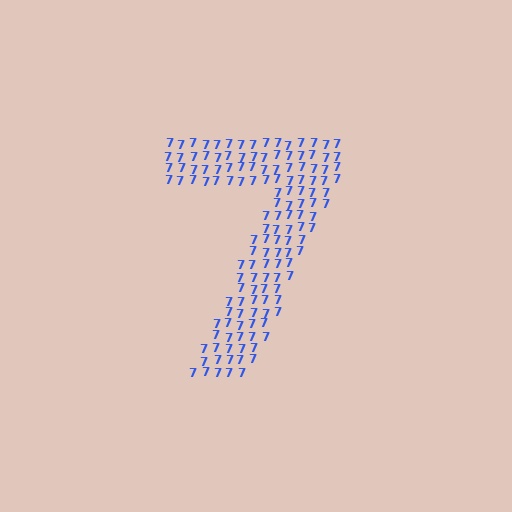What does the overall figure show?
The overall figure shows the digit 7.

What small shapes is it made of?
It is made of small digit 7's.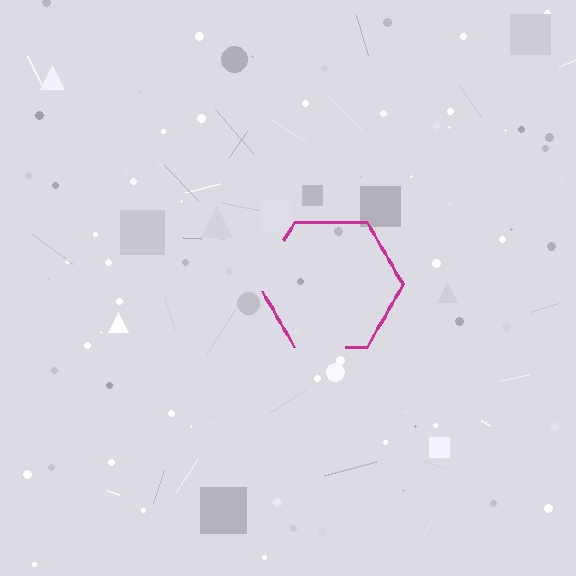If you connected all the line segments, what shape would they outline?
They would outline a hexagon.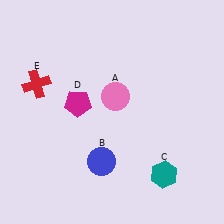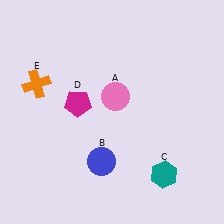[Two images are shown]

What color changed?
The cross (E) changed from red in Image 1 to orange in Image 2.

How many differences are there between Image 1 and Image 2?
There is 1 difference between the two images.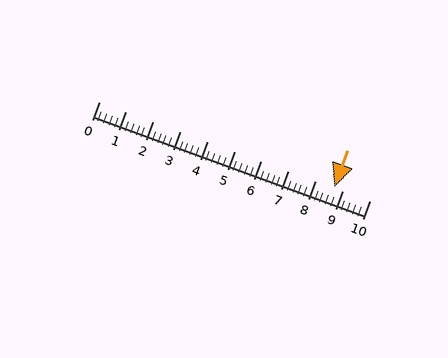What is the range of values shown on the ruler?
The ruler shows values from 0 to 10.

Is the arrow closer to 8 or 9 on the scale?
The arrow is closer to 9.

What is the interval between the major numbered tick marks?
The major tick marks are spaced 1 units apart.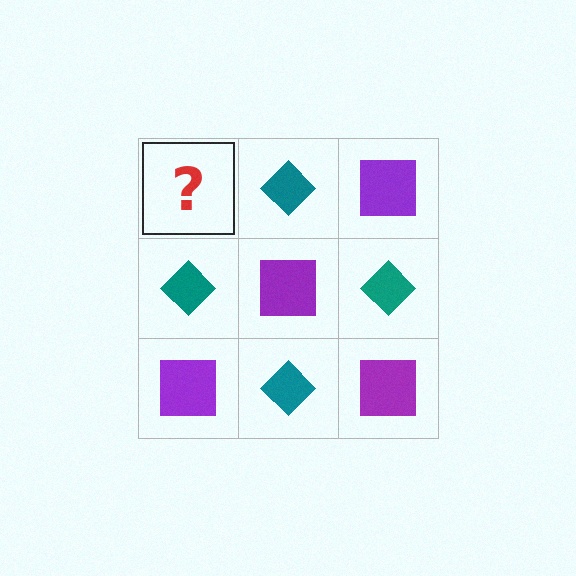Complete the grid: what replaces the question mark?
The question mark should be replaced with a purple square.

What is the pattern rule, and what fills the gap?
The rule is that it alternates purple square and teal diamond in a checkerboard pattern. The gap should be filled with a purple square.